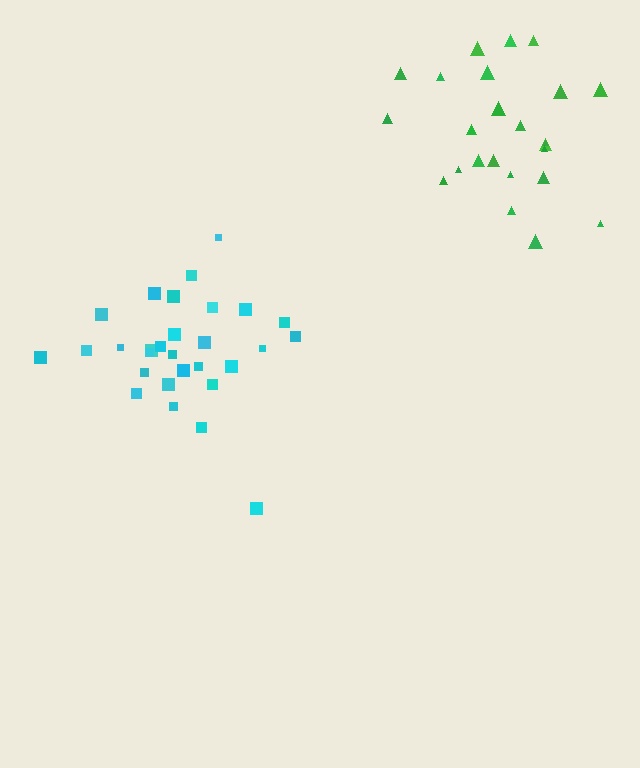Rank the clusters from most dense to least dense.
cyan, green.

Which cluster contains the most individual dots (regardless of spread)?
Cyan (29).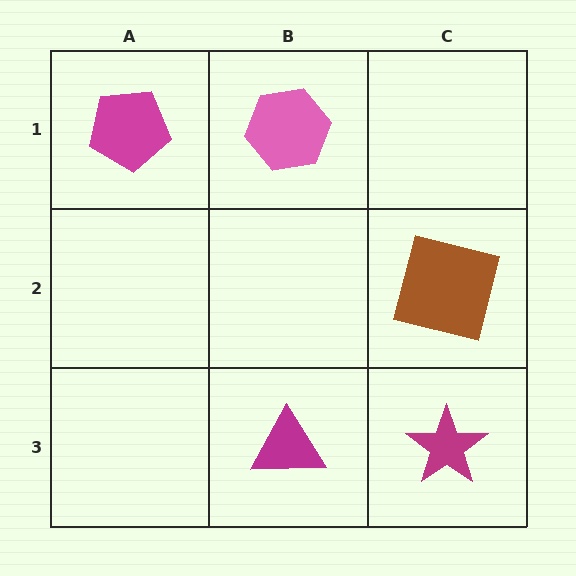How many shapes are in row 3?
2 shapes.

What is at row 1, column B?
A pink hexagon.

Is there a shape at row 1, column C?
No, that cell is empty.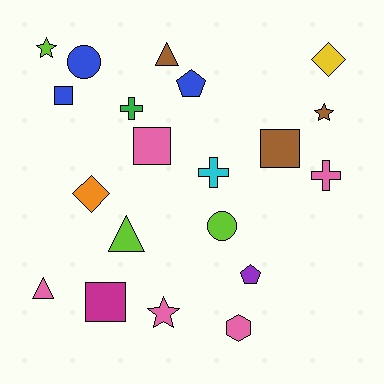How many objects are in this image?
There are 20 objects.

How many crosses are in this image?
There are 3 crosses.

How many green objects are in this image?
There is 1 green object.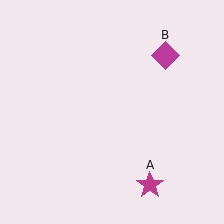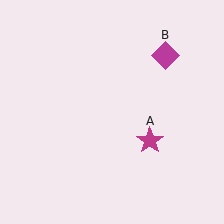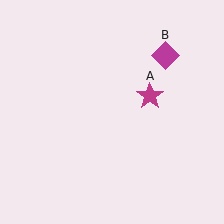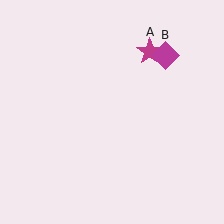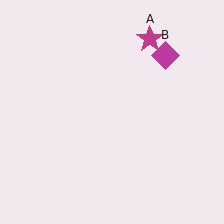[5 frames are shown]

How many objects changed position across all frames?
1 object changed position: magenta star (object A).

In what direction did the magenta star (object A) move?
The magenta star (object A) moved up.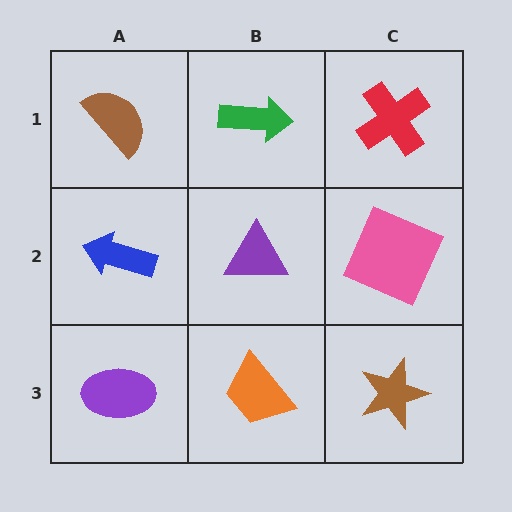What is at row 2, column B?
A purple triangle.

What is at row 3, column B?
An orange trapezoid.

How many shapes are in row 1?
3 shapes.